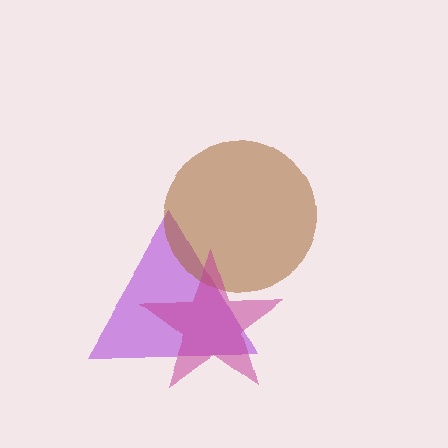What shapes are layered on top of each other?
The layered shapes are: a purple triangle, a brown circle, a magenta star.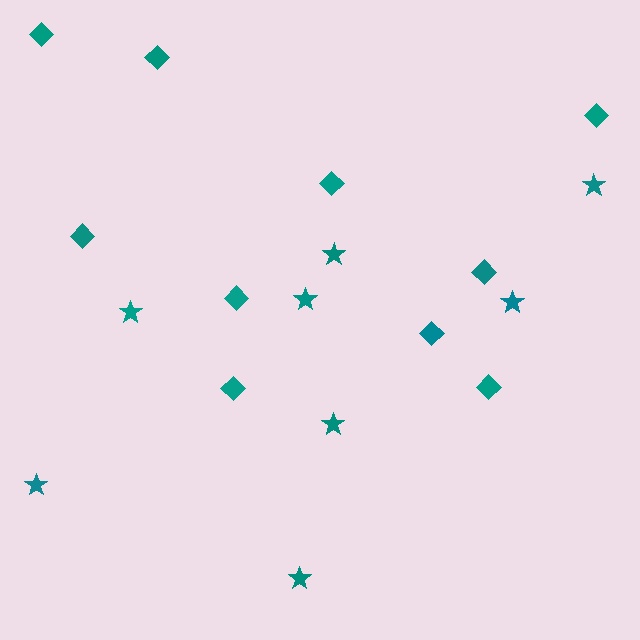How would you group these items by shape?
There are 2 groups: one group of stars (8) and one group of diamonds (10).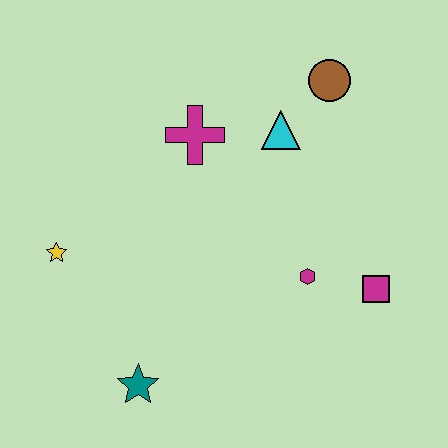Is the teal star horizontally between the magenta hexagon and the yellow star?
Yes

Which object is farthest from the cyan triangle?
The teal star is farthest from the cyan triangle.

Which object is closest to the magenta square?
The magenta hexagon is closest to the magenta square.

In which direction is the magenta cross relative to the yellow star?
The magenta cross is to the right of the yellow star.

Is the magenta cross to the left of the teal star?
No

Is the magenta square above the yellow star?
No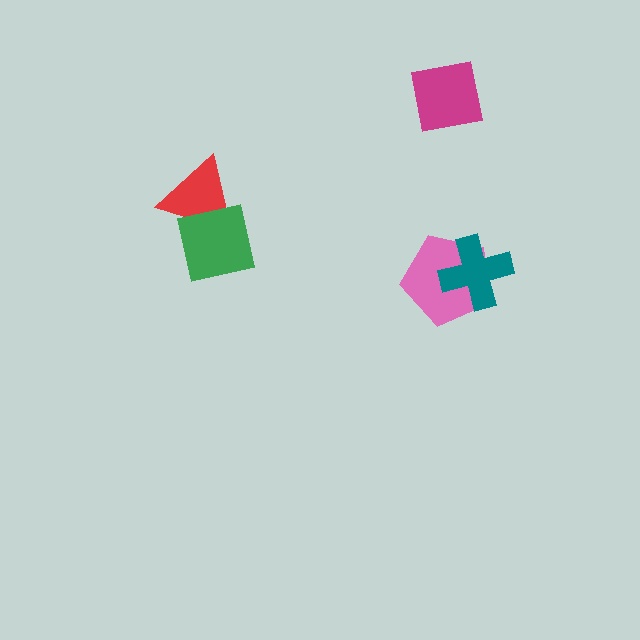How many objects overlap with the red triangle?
1 object overlaps with the red triangle.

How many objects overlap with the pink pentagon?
1 object overlaps with the pink pentagon.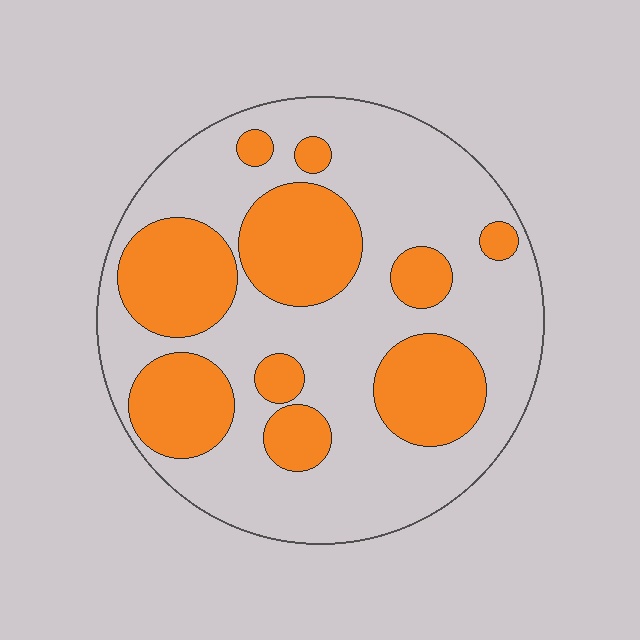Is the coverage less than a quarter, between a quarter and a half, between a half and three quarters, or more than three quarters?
Between a quarter and a half.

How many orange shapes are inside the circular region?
10.